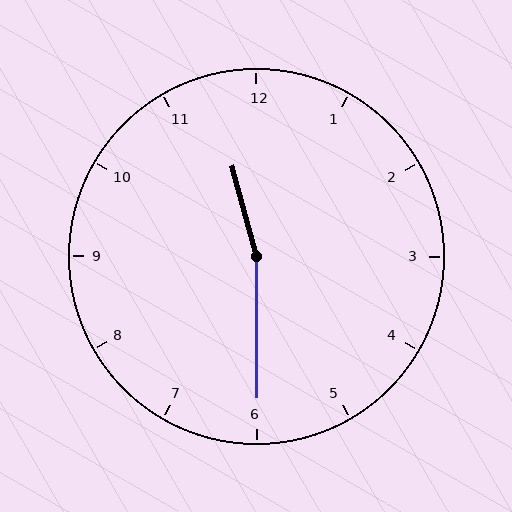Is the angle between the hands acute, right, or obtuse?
It is obtuse.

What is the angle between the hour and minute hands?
Approximately 165 degrees.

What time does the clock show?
11:30.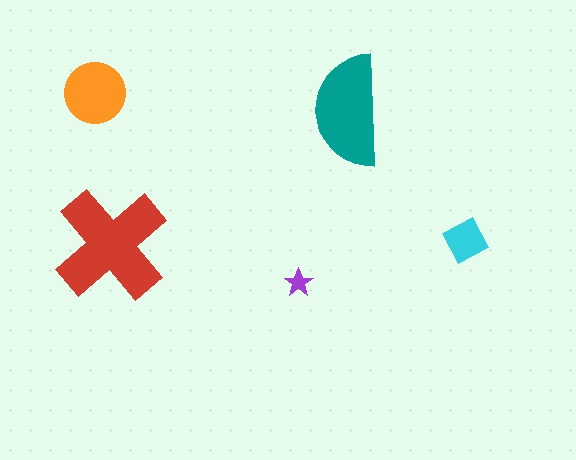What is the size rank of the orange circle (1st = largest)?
3rd.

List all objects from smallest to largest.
The purple star, the cyan diamond, the orange circle, the teal semicircle, the red cross.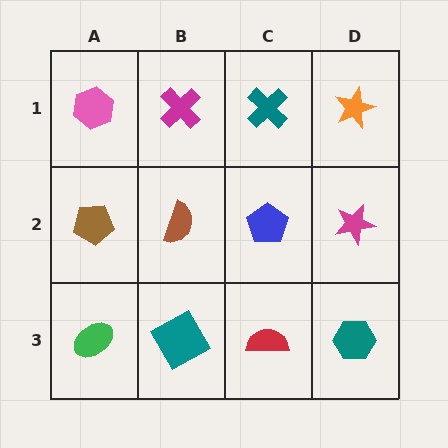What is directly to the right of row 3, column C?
A teal hexagon.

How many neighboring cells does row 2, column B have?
4.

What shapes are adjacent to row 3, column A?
A brown pentagon (row 2, column A), a teal square (row 3, column B).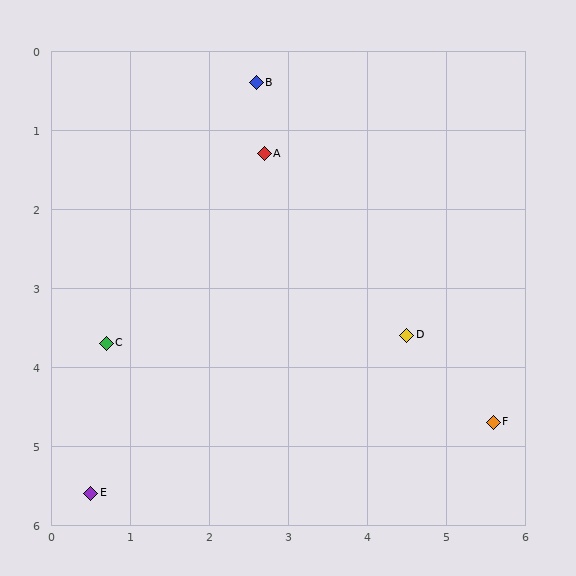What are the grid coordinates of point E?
Point E is at approximately (0.5, 5.6).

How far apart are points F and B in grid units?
Points F and B are about 5.2 grid units apart.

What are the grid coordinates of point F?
Point F is at approximately (5.6, 4.7).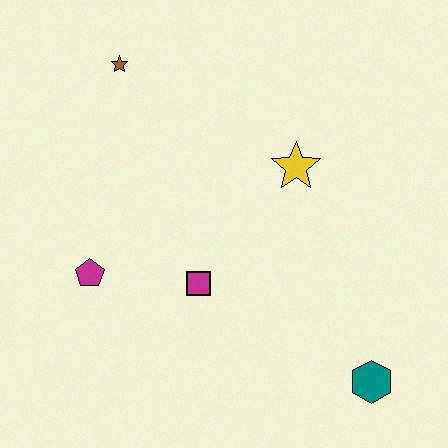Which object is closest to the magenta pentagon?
The magenta square is closest to the magenta pentagon.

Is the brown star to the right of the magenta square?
No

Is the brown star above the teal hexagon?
Yes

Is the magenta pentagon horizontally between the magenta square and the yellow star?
No